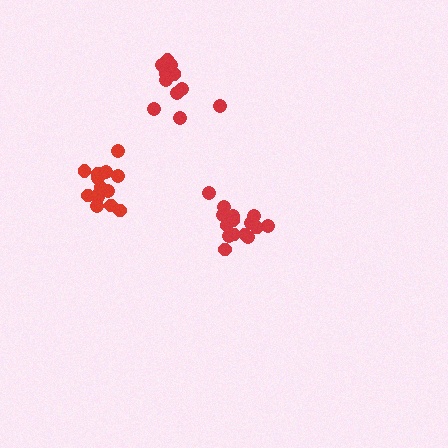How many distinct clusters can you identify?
There are 3 distinct clusters.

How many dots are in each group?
Group 1: 15 dots, Group 2: 11 dots, Group 3: 16 dots (42 total).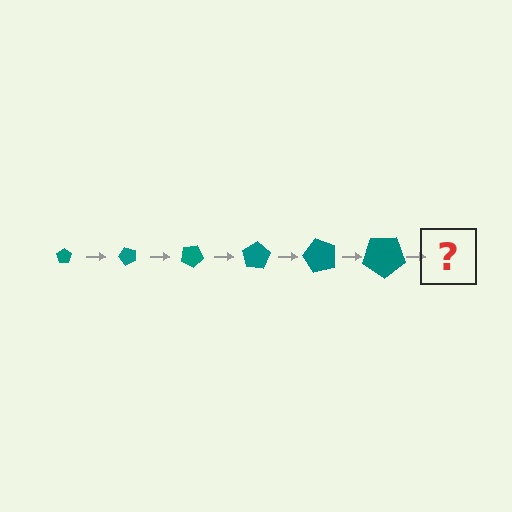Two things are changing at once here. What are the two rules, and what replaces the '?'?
The two rules are that the pentagon grows larger each step and it rotates 50 degrees each step. The '?' should be a pentagon, larger than the previous one and rotated 300 degrees from the start.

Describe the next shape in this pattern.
It should be a pentagon, larger than the previous one and rotated 300 degrees from the start.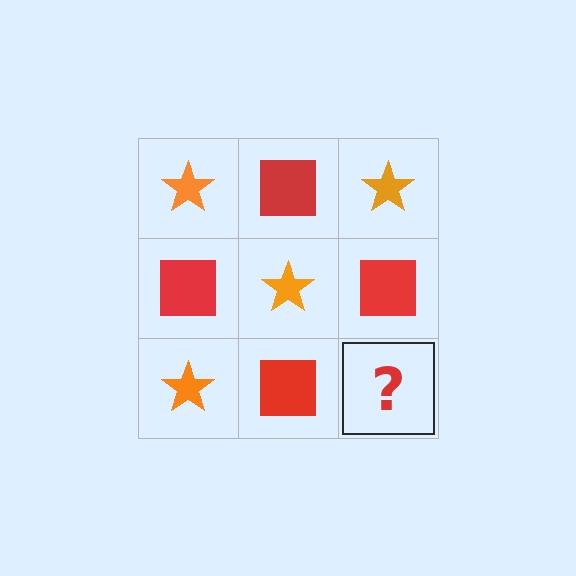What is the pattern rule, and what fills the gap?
The rule is that it alternates orange star and red square in a checkerboard pattern. The gap should be filled with an orange star.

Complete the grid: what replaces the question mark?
The question mark should be replaced with an orange star.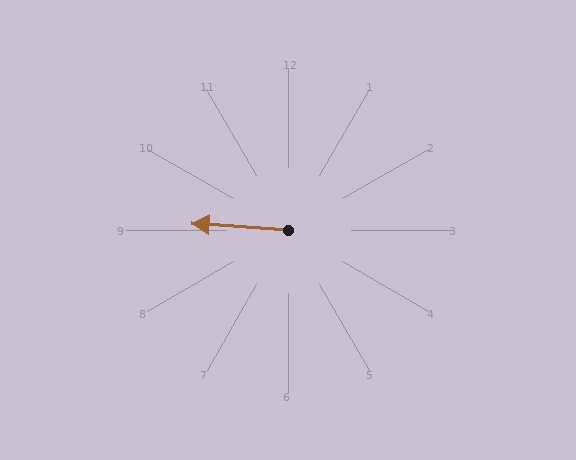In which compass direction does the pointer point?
West.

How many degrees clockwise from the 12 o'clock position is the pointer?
Approximately 274 degrees.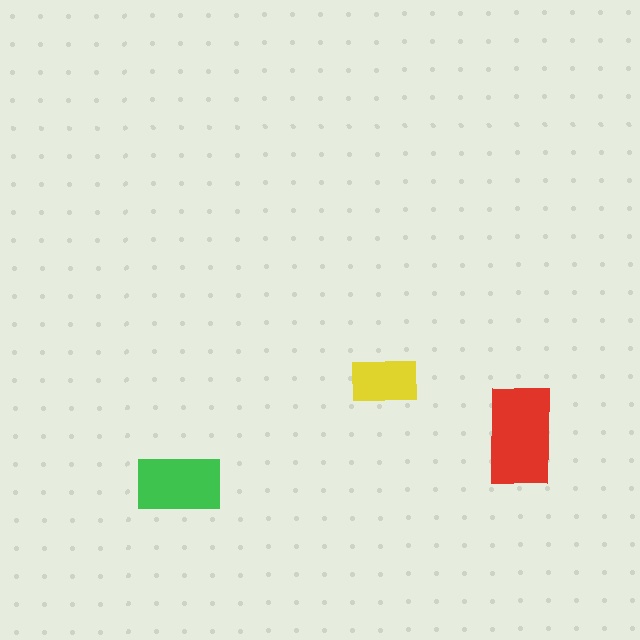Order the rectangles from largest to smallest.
the red one, the green one, the yellow one.